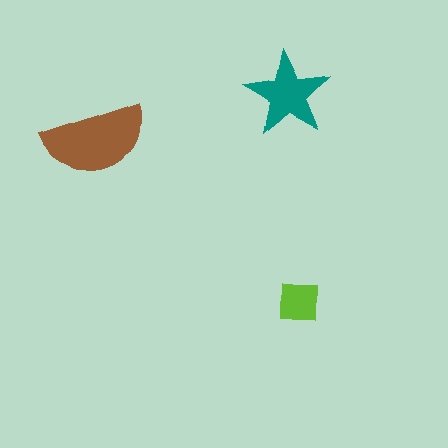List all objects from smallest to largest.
The lime square, the teal star, the brown semicircle.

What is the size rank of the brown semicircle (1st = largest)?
1st.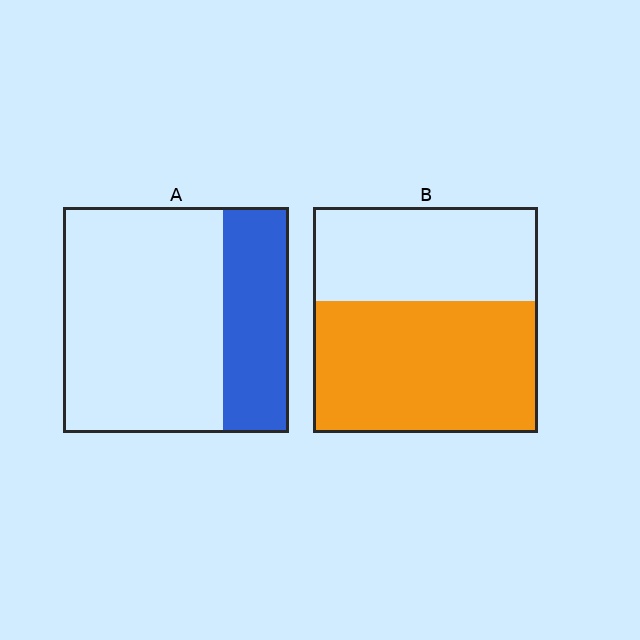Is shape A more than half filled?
No.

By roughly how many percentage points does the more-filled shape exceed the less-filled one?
By roughly 30 percentage points (B over A).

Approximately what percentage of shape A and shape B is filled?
A is approximately 30% and B is approximately 60%.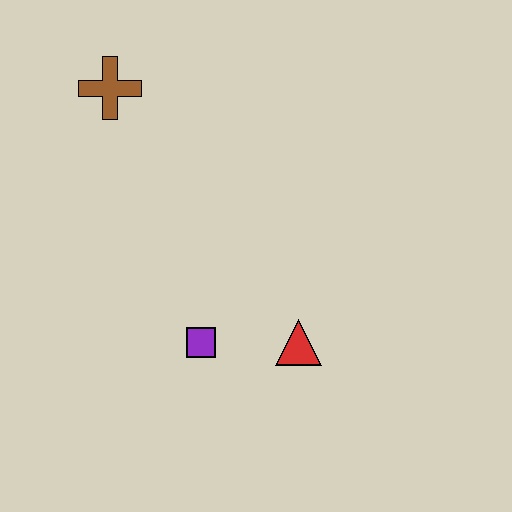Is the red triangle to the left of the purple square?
No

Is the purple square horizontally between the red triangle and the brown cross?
Yes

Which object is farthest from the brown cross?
The red triangle is farthest from the brown cross.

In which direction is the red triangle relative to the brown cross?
The red triangle is below the brown cross.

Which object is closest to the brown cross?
The purple square is closest to the brown cross.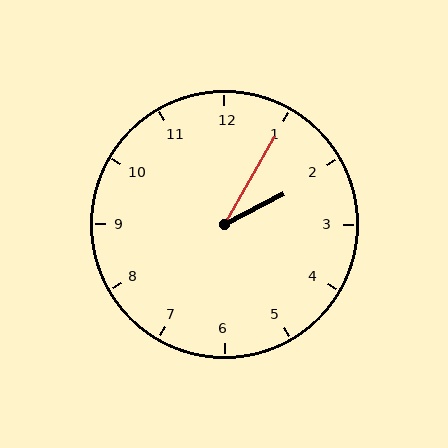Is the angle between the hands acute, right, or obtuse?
It is acute.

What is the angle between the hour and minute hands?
Approximately 32 degrees.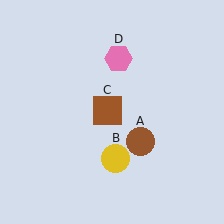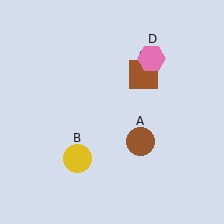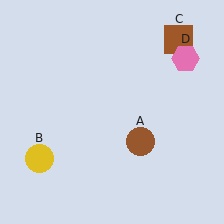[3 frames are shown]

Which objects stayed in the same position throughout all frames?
Brown circle (object A) remained stationary.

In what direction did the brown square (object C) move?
The brown square (object C) moved up and to the right.